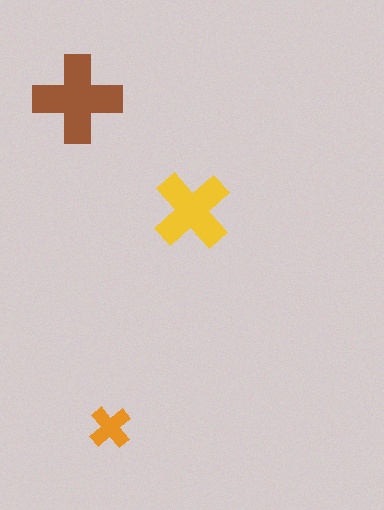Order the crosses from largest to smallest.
the brown one, the yellow one, the orange one.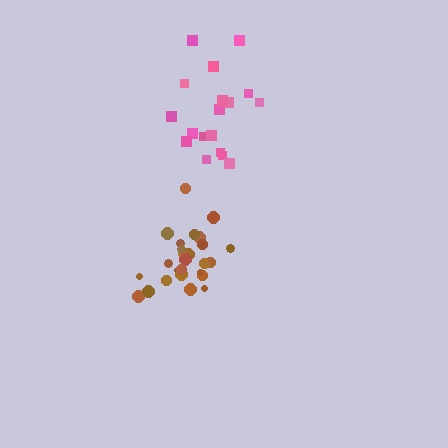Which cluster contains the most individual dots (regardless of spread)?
Brown (27).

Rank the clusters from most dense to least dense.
brown, pink.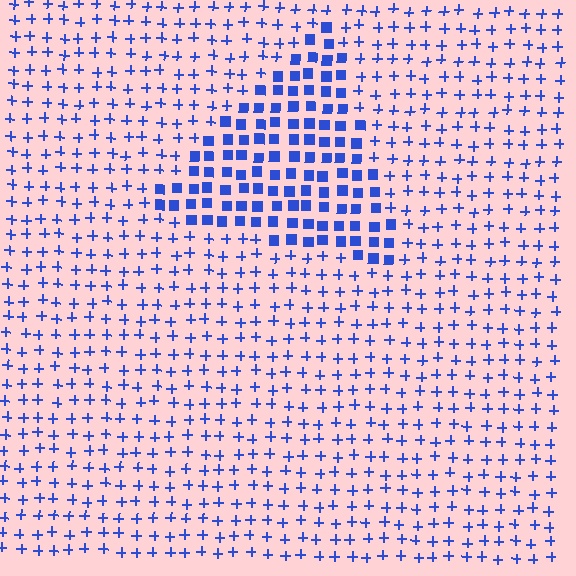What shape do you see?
I see a triangle.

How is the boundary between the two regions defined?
The boundary is defined by a change in element shape: squares inside vs. plus signs outside. All elements share the same color and spacing.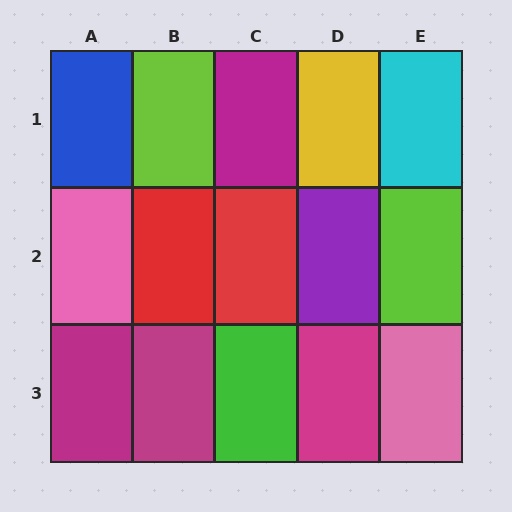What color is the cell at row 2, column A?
Pink.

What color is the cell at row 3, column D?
Magenta.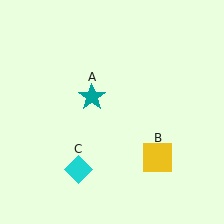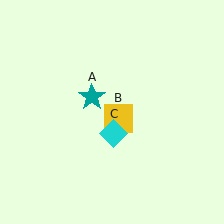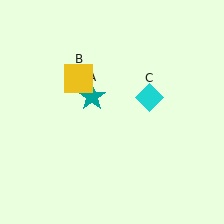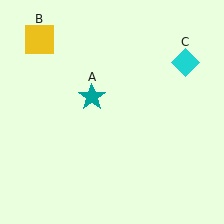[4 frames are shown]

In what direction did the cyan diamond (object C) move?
The cyan diamond (object C) moved up and to the right.